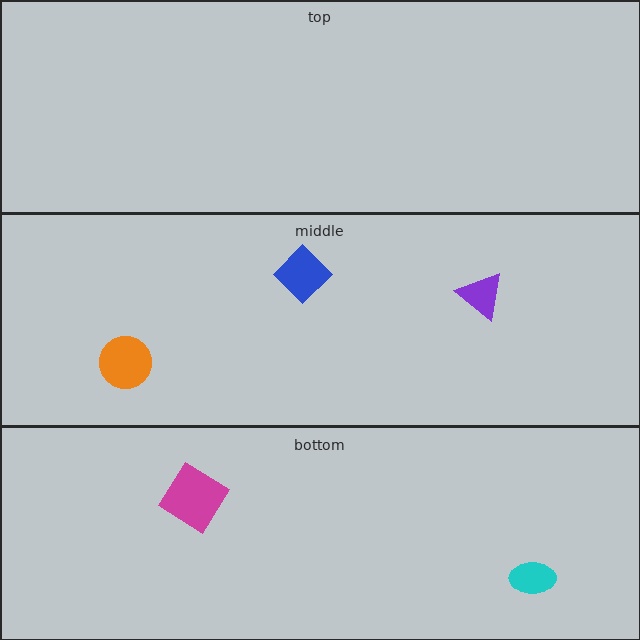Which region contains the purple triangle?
The middle region.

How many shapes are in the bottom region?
2.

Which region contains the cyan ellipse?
The bottom region.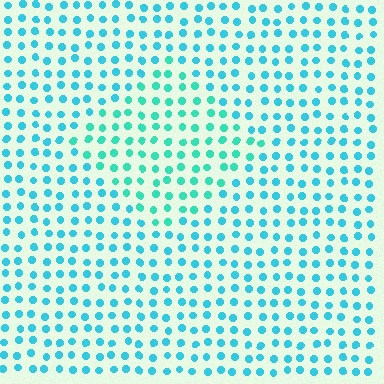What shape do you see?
I see a diamond.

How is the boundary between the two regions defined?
The boundary is defined purely by a slight shift in hue (about 23 degrees). Spacing, size, and orientation are identical on both sides.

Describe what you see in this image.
The image is filled with small cyan elements in a uniform arrangement. A diamond-shaped region is visible where the elements are tinted to a slightly different hue, forming a subtle color boundary.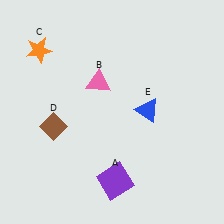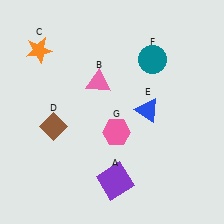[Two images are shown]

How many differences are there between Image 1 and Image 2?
There are 2 differences between the two images.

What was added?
A teal circle (F), a pink hexagon (G) were added in Image 2.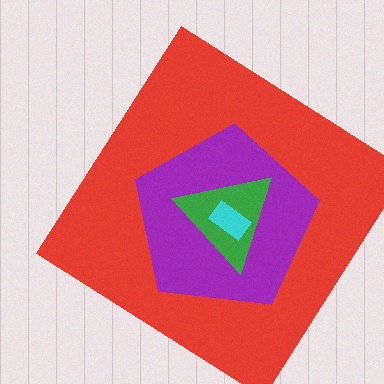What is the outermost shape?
The red diamond.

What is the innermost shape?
The cyan rectangle.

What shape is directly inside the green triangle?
The cyan rectangle.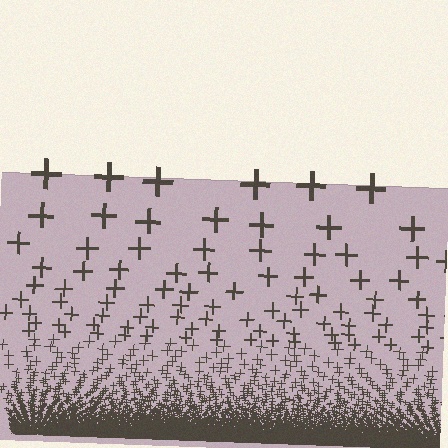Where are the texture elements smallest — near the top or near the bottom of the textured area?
Near the bottom.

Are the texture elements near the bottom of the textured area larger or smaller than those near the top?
Smaller. The gradient is inverted — elements near the bottom are smaller and denser.